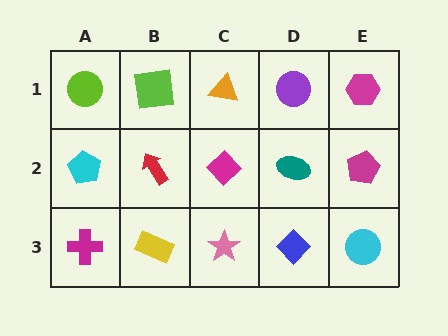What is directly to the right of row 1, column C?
A purple circle.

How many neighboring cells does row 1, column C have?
3.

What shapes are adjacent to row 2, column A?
A lime circle (row 1, column A), a magenta cross (row 3, column A), a red arrow (row 2, column B).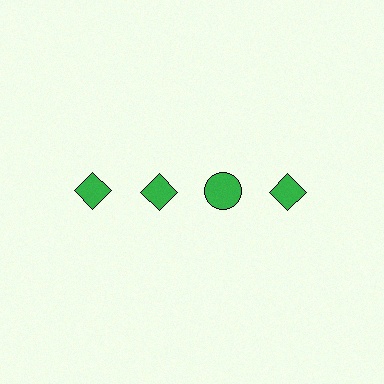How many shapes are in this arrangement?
There are 4 shapes arranged in a grid pattern.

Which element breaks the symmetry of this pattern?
The green circle in the top row, center column breaks the symmetry. All other shapes are green diamonds.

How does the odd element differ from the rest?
It has a different shape: circle instead of diamond.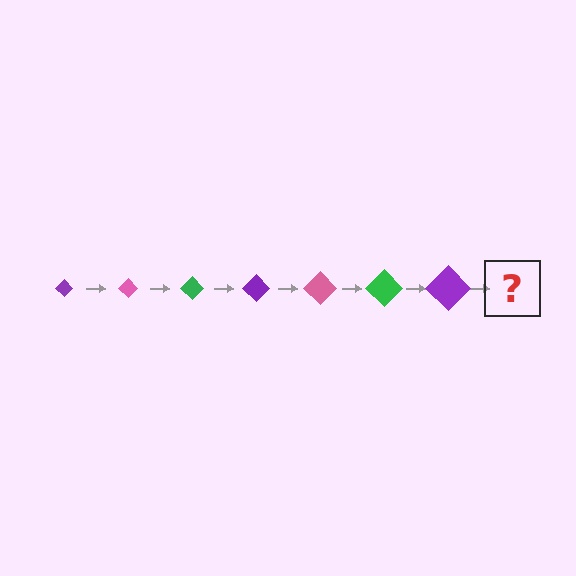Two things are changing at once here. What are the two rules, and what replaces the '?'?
The two rules are that the diamond grows larger each step and the color cycles through purple, pink, and green. The '?' should be a pink diamond, larger than the previous one.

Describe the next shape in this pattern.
It should be a pink diamond, larger than the previous one.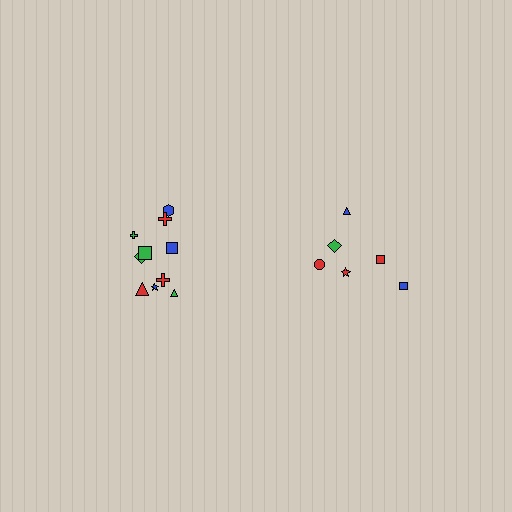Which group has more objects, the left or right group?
The left group.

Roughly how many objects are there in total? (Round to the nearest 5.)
Roughly 15 objects in total.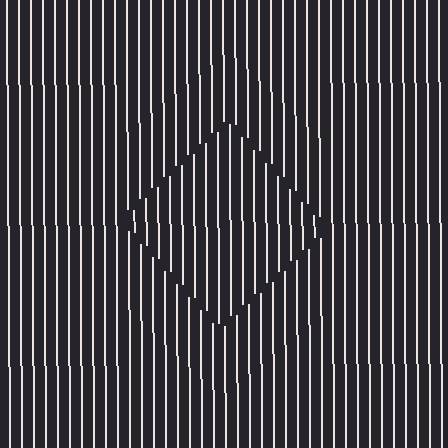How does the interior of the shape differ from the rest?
The interior of the shape contains the same grating, shifted by half a period — the contour is defined by the phase discontinuity where line-ends from the inner and outer gratings abut.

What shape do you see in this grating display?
An illusory square. The interior of the shape contains the same grating, shifted by half a period — the contour is defined by the phase discontinuity where line-ends from the inner and outer gratings abut.